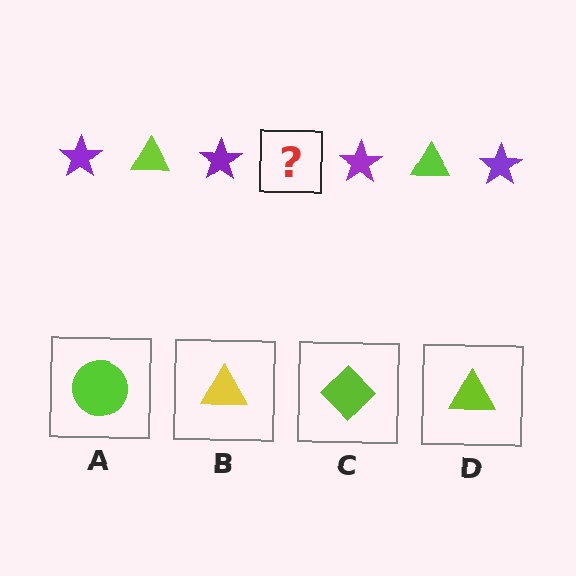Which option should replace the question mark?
Option D.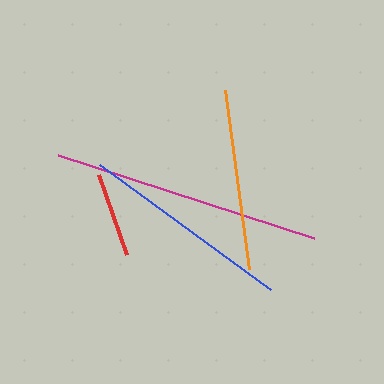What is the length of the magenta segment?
The magenta segment is approximately 269 pixels long.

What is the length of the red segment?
The red segment is approximately 85 pixels long.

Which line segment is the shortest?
The red line is the shortest at approximately 85 pixels.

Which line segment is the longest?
The magenta line is the longest at approximately 269 pixels.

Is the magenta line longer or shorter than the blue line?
The magenta line is longer than the blue line.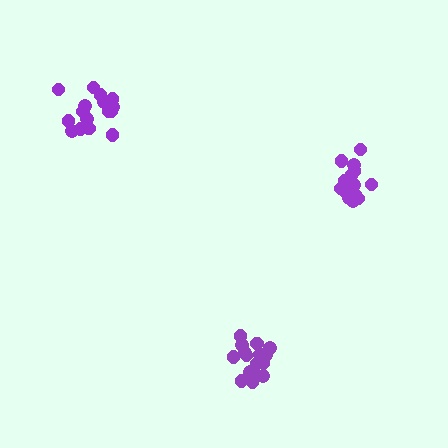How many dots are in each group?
Group 1: 16 dots, Group 2: 17 dots, Group 3: 16 dots (49 total).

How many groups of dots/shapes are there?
There are 3 groups.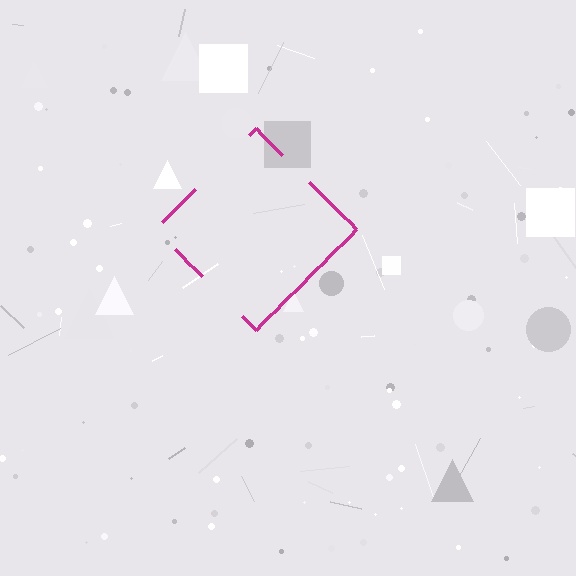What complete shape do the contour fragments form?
The contour fragments form a diamond.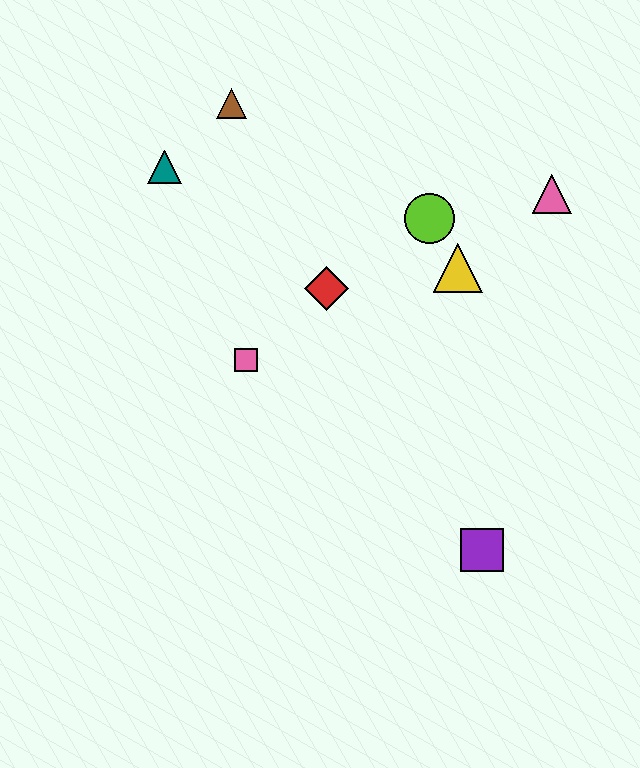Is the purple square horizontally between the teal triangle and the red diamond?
No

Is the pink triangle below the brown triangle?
Yes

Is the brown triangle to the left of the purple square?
Yes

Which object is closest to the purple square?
The yellow triangle is closest to the purple square.